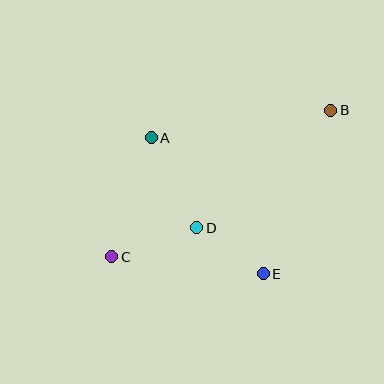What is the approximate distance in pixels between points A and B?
The distance between A and B is approximately 182 pixels.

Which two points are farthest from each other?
Points B and C are farthest from each other.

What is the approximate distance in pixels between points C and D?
The distance between C and D is approximately 90 pixels.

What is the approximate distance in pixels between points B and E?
The distance between B and E is approximately 177 pixels.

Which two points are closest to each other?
Points D and E are closest to each other.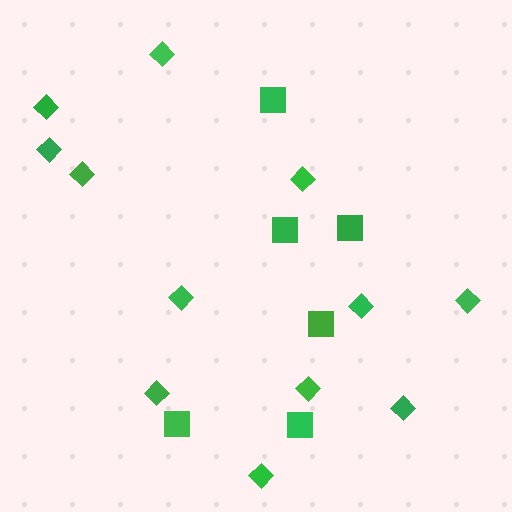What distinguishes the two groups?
There are 2 groups: one group of diamonds (12) and one group of squares (6).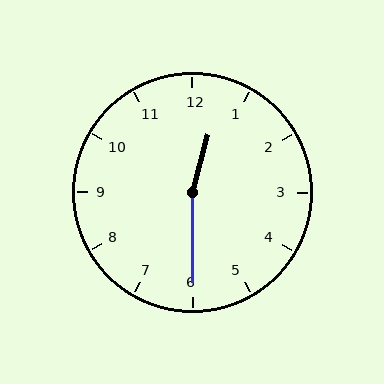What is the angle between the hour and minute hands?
Approximately 165 degrees.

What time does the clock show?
12:30.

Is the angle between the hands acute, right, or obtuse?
It is obtuse.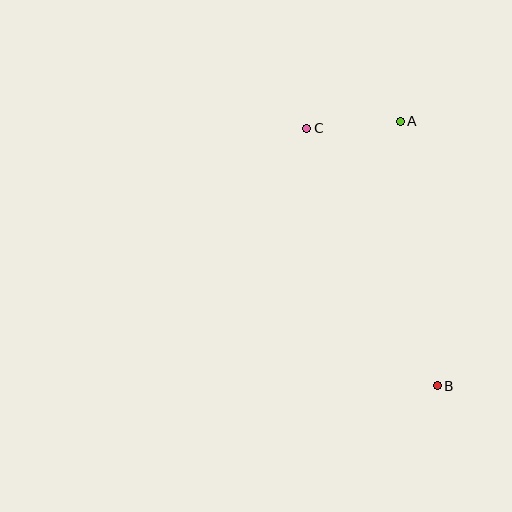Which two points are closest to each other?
Points A and C are closest to each other.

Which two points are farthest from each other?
Points B and C are farthest from each other.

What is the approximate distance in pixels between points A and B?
The distance between A and B is approximately 267 pixels.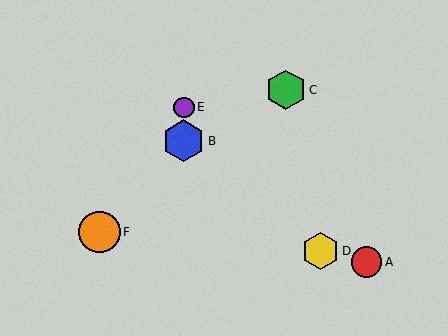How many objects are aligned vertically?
2 objects (B, E) are aligned vertically.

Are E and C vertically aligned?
No, E is at x≈184 and C is at x≈286.